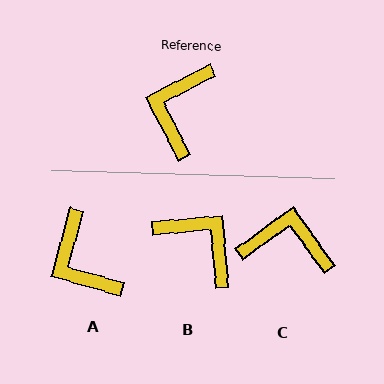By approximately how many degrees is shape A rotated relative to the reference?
Approximately 47 degrees counter-clockwise.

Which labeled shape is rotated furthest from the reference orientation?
B, about 112 degrees away.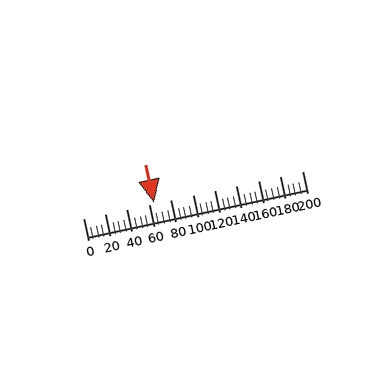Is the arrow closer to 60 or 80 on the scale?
The arrow is closer to 60.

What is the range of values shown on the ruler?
The ruler shows values from 0 to 200.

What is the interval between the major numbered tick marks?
The major tick marks are spaced 20 units apart.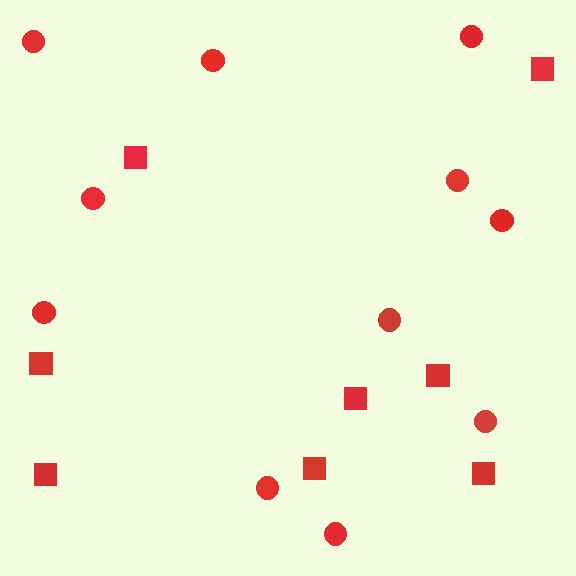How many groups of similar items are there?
There are 2 groups: one group of squares (8) and one group of circles (11).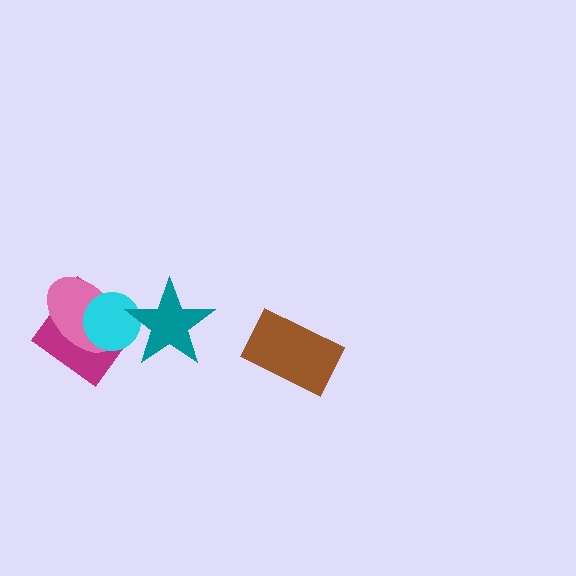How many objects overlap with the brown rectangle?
0 objects overlap with the brown rectangle.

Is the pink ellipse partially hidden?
Yes, it is partially covered by another shape.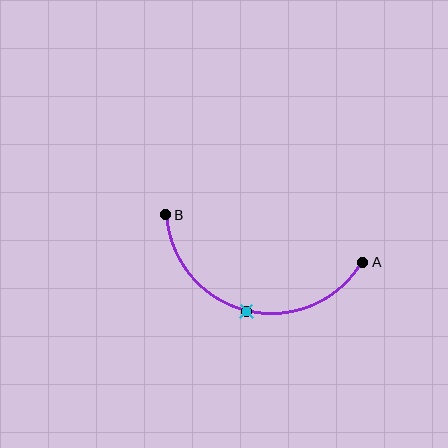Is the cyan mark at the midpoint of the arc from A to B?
Yes. The cyan mark lies on the arc at equal arc-length from both A and B — it is the arc midpoint.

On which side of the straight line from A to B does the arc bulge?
The arc bulges below the straight line connecting A and B.